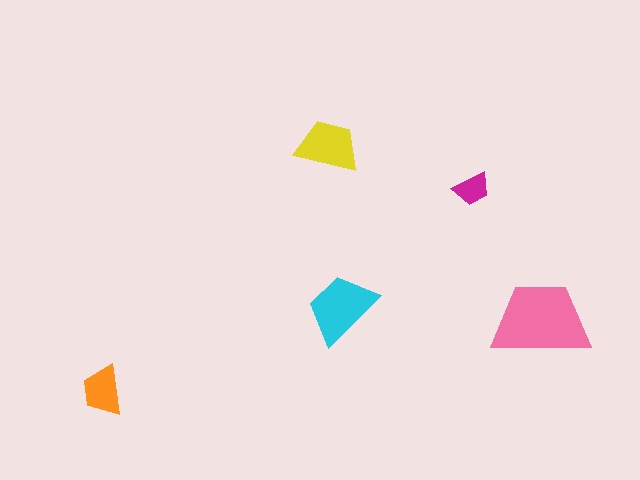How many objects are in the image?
There are 5 objects in the image.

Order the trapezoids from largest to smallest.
the pink one, the cyan one, the yellow one, the orange one, the magenta one.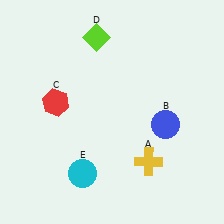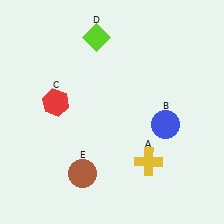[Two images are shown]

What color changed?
The circle (E) changed from cyan in Image 1 to brown in Image 2.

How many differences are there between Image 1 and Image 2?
There is 1 difference between the two images.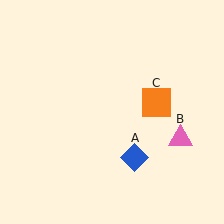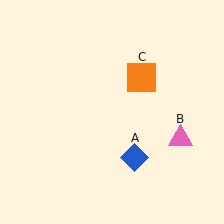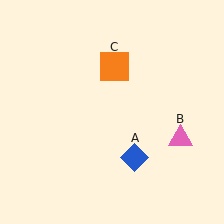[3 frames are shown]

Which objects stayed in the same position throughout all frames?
Blue diamond (object A) and pink triangle (object B) remained stationary.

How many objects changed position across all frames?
1 object changed position: orange square (object C).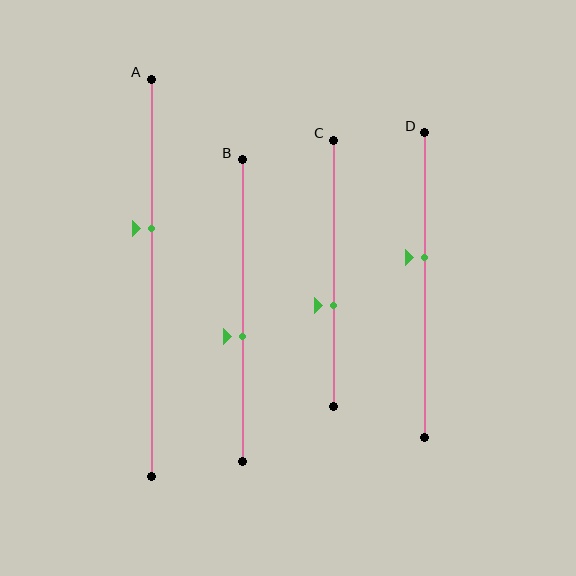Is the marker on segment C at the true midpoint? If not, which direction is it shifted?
No, the marker on segment C is shifted downward by about 12% of the segment length.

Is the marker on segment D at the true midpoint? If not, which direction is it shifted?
No, the marker on segment D is shifted upward by about 9% of the segment length.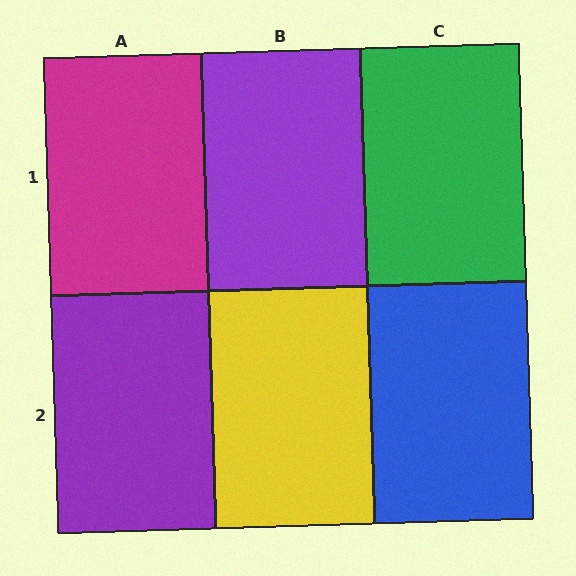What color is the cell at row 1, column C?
Green.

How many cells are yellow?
1 cell is yellow.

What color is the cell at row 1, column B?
Purple.